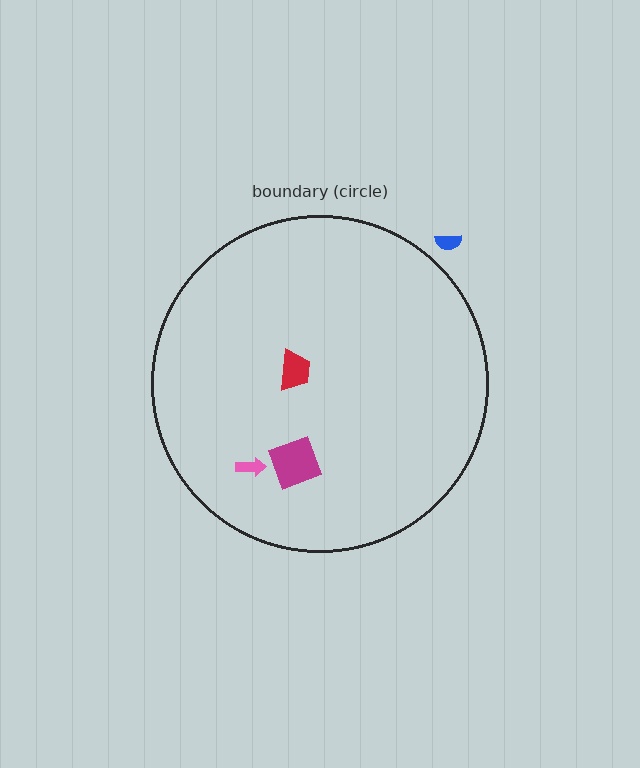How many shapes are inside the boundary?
3 inside, 1 outside.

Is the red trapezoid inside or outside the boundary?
Inside.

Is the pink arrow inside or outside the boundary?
Inside.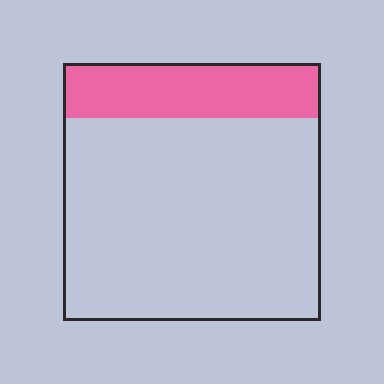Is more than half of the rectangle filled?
No.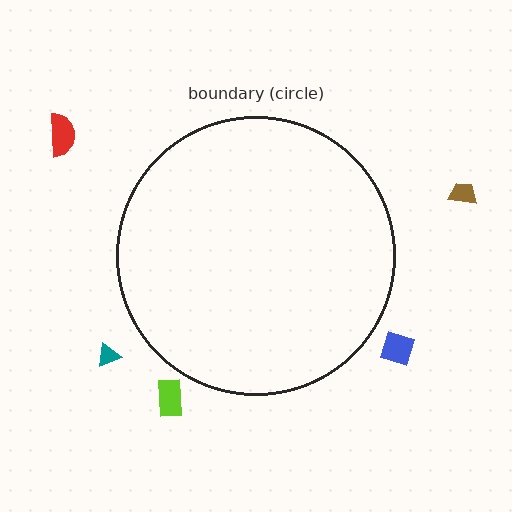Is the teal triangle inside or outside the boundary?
Outside.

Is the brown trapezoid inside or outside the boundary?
Outside.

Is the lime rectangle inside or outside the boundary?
Outside.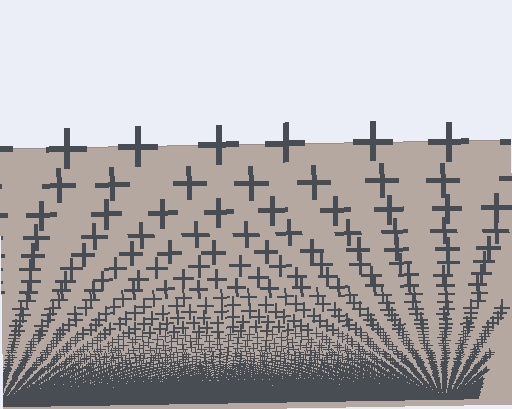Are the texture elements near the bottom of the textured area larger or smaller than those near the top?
Smaller. The gradient is inverted — elements near the bottom are smaller and denser.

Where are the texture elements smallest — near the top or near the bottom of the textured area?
Near the bottom.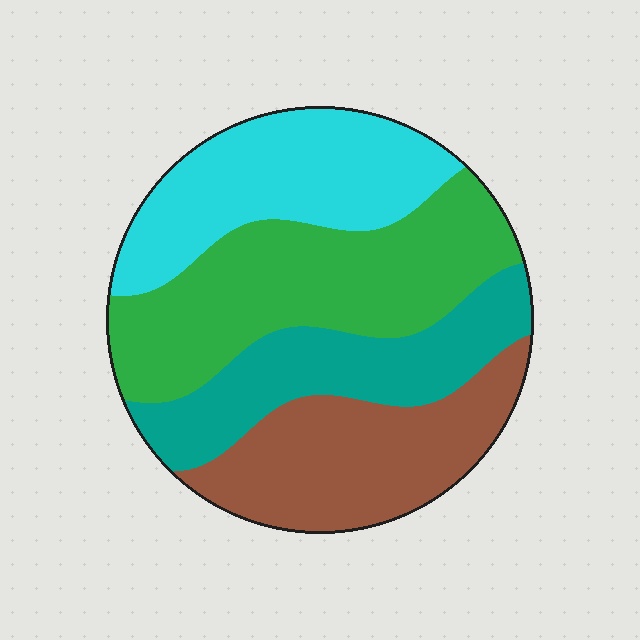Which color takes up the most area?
Green, at roughly 30%.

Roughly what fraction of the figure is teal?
Teal covers 20% of the figure.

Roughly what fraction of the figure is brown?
Brown takes up about one quarter (1/4) of the figure.